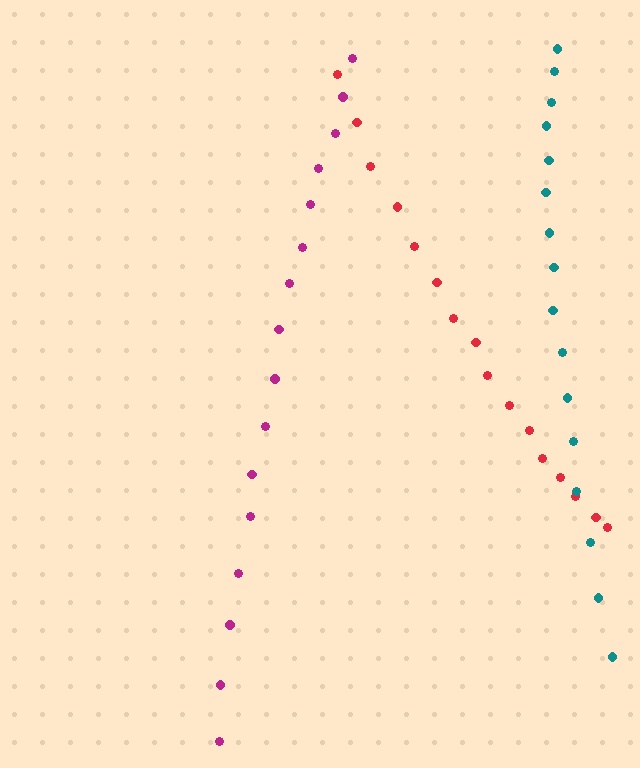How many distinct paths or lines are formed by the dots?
There are 3 distinct paths.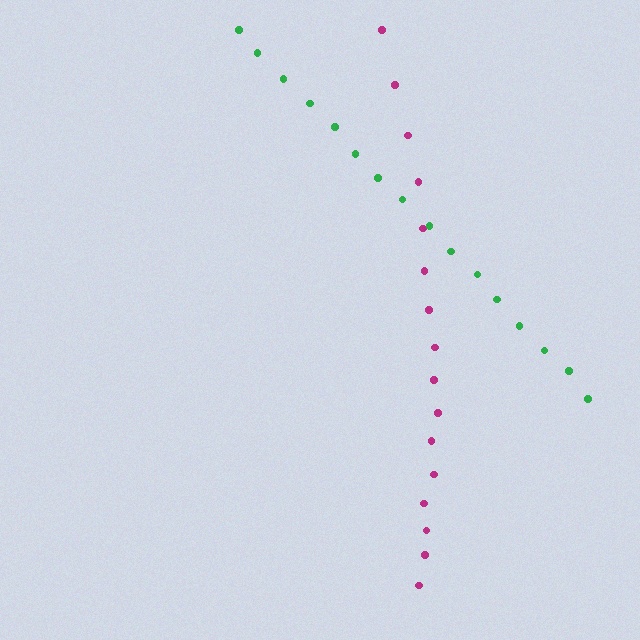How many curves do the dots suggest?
There are 2 distinct paths.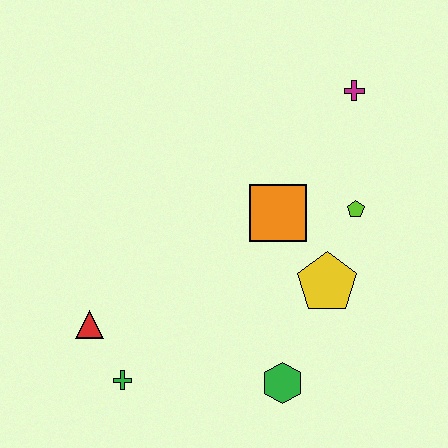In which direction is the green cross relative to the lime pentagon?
The green cross is to the left of the lime pentagon.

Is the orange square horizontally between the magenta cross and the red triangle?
Yes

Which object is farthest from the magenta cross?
The green cross is farthest from the magenta cross.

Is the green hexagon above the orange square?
No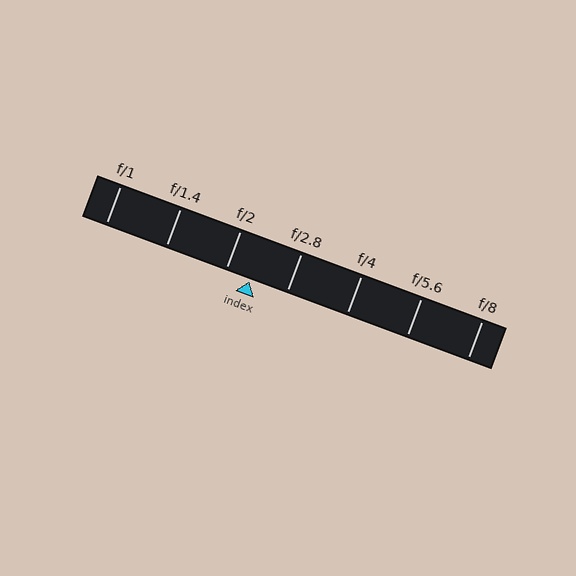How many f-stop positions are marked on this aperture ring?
There are 7 f-stop positions marked.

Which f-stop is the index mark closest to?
The index mark is closest to f/2.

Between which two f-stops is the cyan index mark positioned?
The index mark is between f/2 and f/2.8.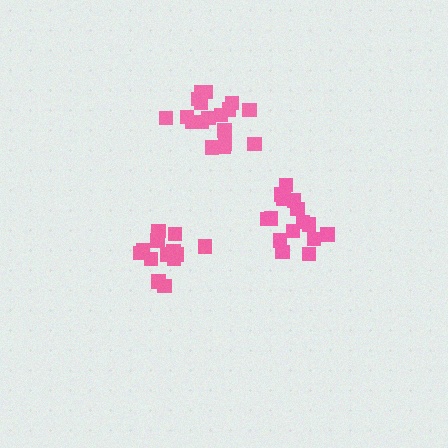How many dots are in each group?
Group 1: 18 dots, Group 2: 13 dots, Group 3: 15 dots (46 total).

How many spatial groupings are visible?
There are 3 spatial groupings.